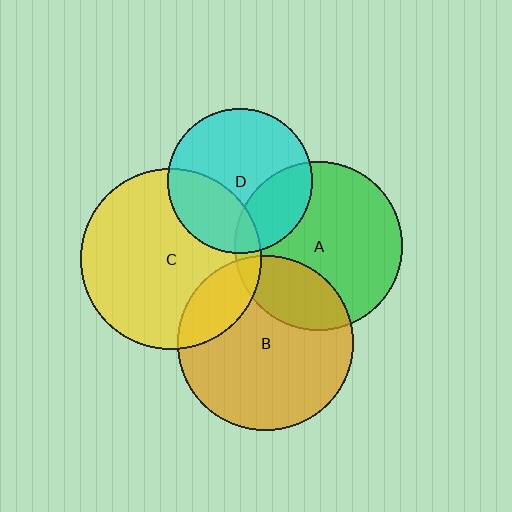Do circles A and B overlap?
Yes.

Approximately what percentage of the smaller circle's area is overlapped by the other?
Approximately 25%.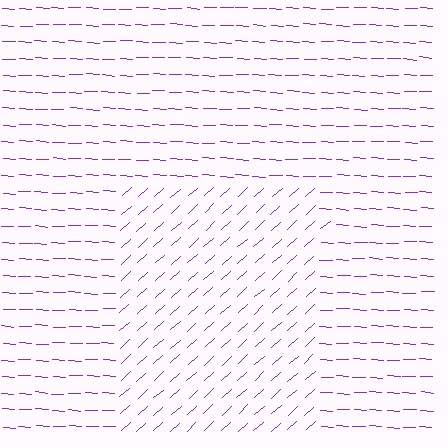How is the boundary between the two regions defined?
The boundary is defined purely by a change in line orientation (approximately 45 degrees difference). All lines are the same color and thickness.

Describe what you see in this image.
The image is filled with small purple line segments. A rectangle region in the image has lines oriented differently from the surrounding lines, creating a visible texture boundary.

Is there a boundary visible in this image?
Yes, there is a texture boundary formed by a change in line orientation.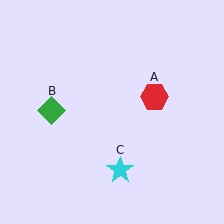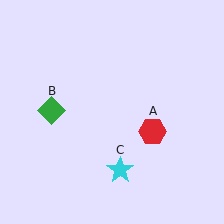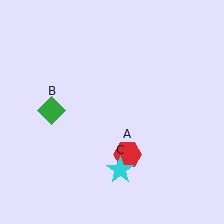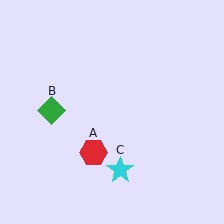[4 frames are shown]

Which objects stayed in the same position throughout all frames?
Green diamond (object B) and cyan star (object C) remained stationary.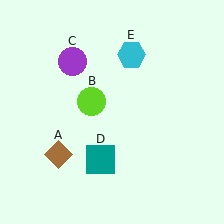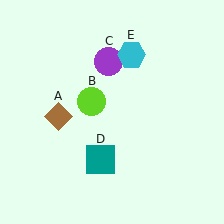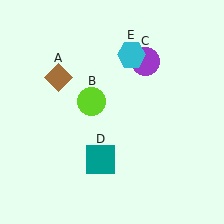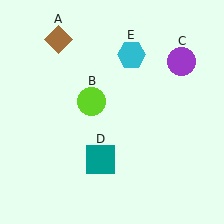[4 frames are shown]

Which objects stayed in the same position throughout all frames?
Lime circle (object B) and teal square (object D) and cyan hexagon (object E) remained stationary.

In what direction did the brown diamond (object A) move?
The brown diamond (object A) moved up.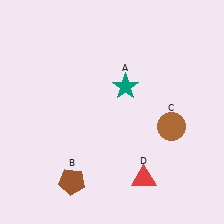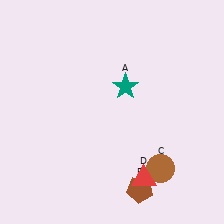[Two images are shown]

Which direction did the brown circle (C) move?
The brown circle (C) moved down.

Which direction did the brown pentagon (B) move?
The brown pentagon (B) moved right.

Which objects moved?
The objects that moved are: the brown pentagon (B), the brown circle (C).